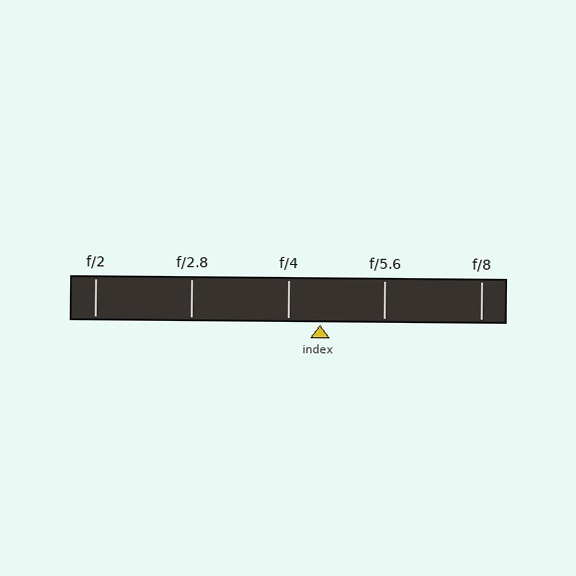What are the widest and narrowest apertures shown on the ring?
The widest aperture shown is f/2 and the narrowest is f/8.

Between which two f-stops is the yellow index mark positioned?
The index mark is between f/4 and f/5.6.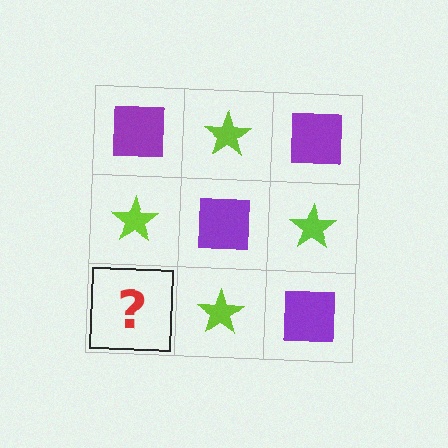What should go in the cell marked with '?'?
The missing cell should contain a purple square.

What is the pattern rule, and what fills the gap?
The rule is that it alternates purple square and lime star in a checkerboard pattern. The gap should be filled with a purple square.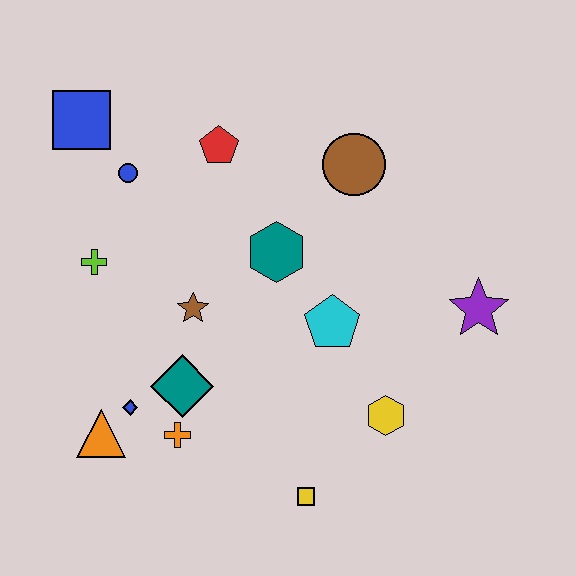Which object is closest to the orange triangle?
The blue diamond is closest to the orange triangle.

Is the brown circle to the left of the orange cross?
No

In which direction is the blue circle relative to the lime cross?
The blue circle is above the lime cross.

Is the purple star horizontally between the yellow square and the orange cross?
No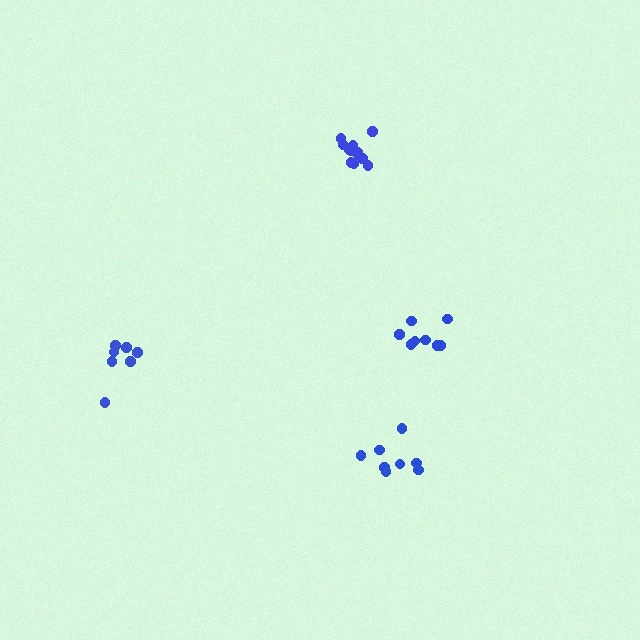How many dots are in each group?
Group 1: 8 dots, Group 2: 8 dots, Group 3: 12 dots, Group 4: 7 dots (35 total).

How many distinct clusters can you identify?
There are 4 distinct clusters.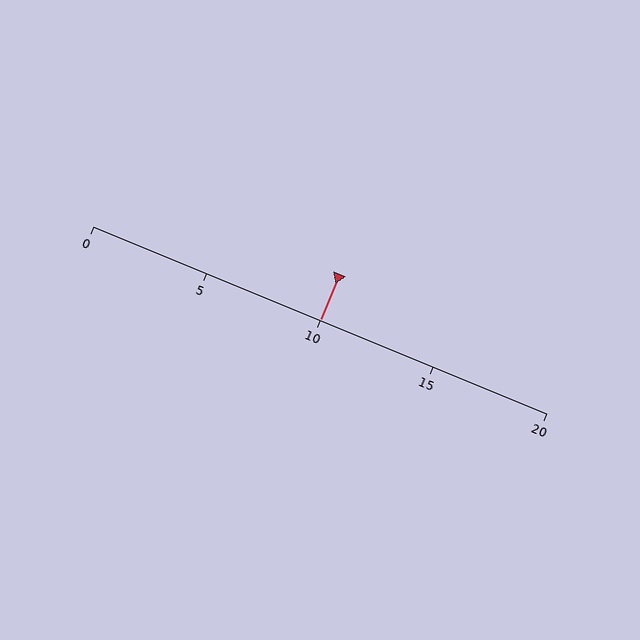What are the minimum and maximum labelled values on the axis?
The axis runs from 0 to 20.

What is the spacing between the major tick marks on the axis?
The major ticks are spaced 5 apart.